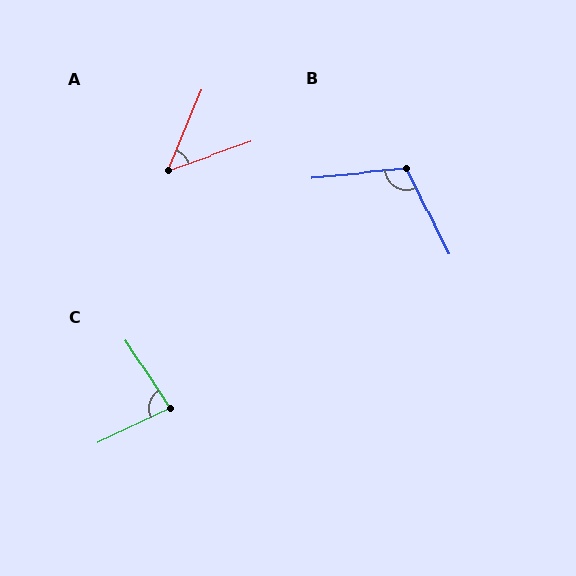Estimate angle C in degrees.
Approximately 83 degrees.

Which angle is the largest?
B, at approximately 111 degrees.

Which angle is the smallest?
A, at approximately 48 degrees.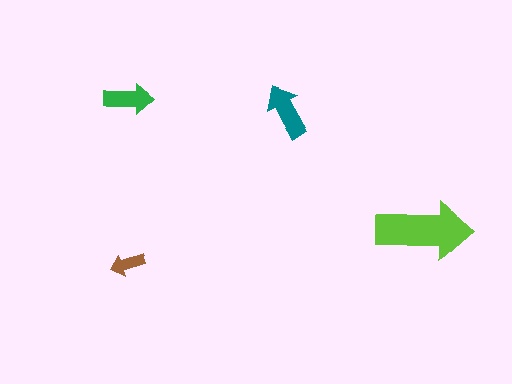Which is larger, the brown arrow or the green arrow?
The green one.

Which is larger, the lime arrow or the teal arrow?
The lime one.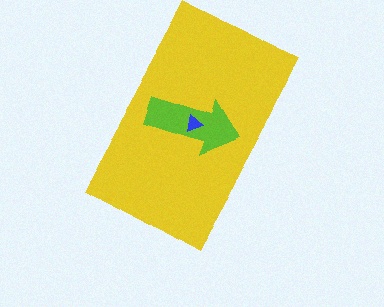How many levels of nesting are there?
3.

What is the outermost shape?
The yellow rectangle.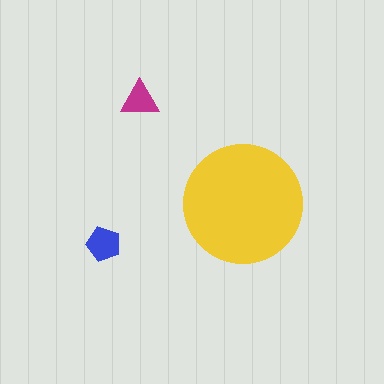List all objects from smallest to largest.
The magenta triangle, the blue pentagon, the yellow circle.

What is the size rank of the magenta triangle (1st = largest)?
3rd.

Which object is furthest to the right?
The yellow circle is rightmost.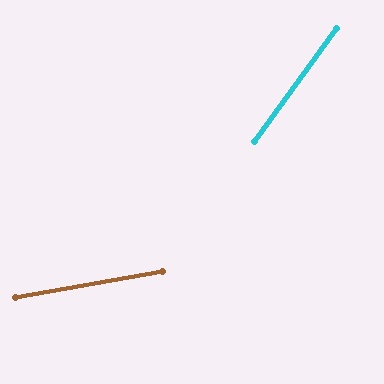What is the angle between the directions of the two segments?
Approximately 44 degrees.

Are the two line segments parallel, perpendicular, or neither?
Neither parallel nor perpendicular — they differ by about 44°.